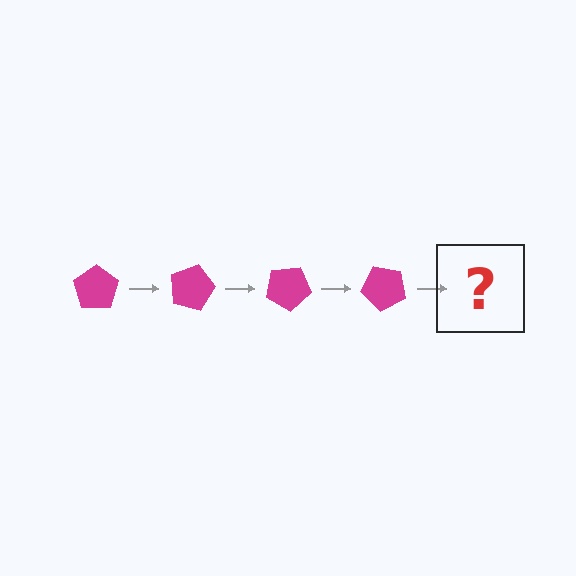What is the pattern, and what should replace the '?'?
The pattern is that the pentagon rotates 15 degrees each step. The '?' should be a magenta pentagon rotated 60 degrees.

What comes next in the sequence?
The next element should be a magenta pentagon rotated 60 degrees.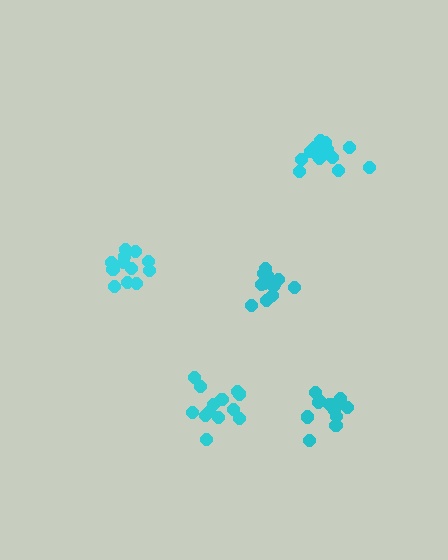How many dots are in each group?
Group 1: 12 dots, Group 2: 14 dots, Group 3: 12 dots, Group 4: 12 dots, Group 5: 13 dots (63 total).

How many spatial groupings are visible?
There are 5 spatial groupings.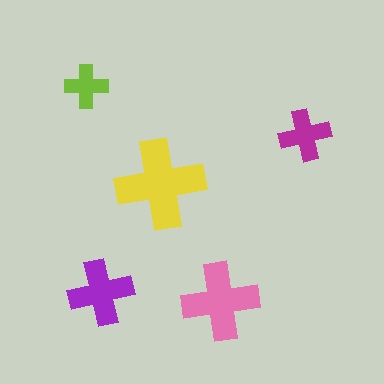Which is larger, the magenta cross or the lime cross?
The magenta one.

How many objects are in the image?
There are 5 objects in the image.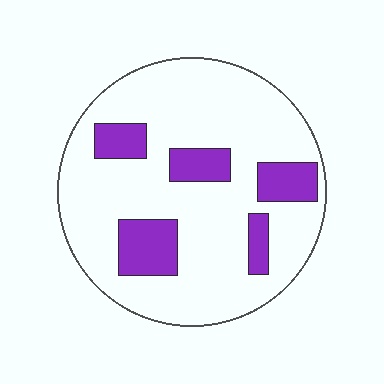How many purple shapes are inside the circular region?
5.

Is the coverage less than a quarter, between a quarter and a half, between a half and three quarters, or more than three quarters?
Less than a quarter.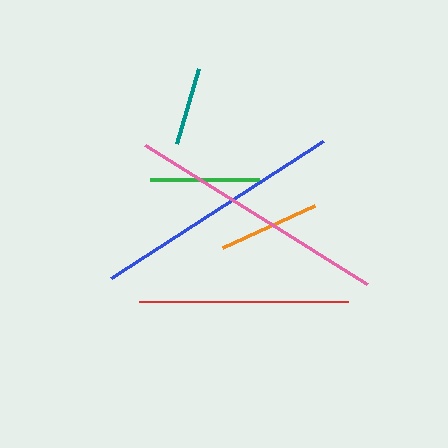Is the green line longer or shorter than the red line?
The red line is longer than the green line.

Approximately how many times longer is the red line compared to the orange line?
The red line is approximately 2.1 times the length of the orange line.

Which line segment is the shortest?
The teal line is the shortest at approximately 78 pixels.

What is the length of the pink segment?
The pink segment is approximately 262 pixels long.